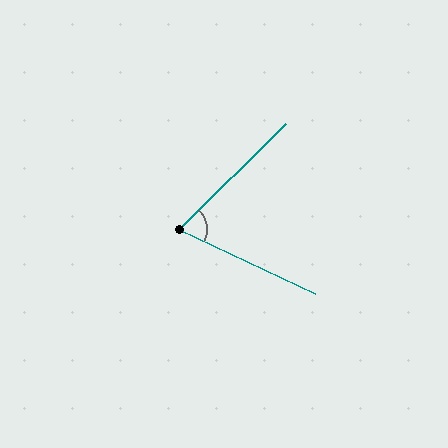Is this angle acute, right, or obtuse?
It is acute.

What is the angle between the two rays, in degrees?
Approximately 70 degrees.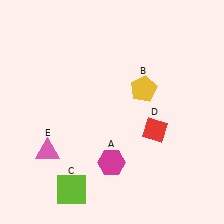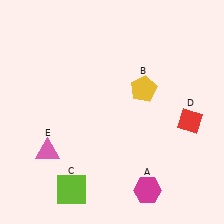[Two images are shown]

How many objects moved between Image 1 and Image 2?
2 objects moved between the two images.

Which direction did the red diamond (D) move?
The red diamond (D) moved right.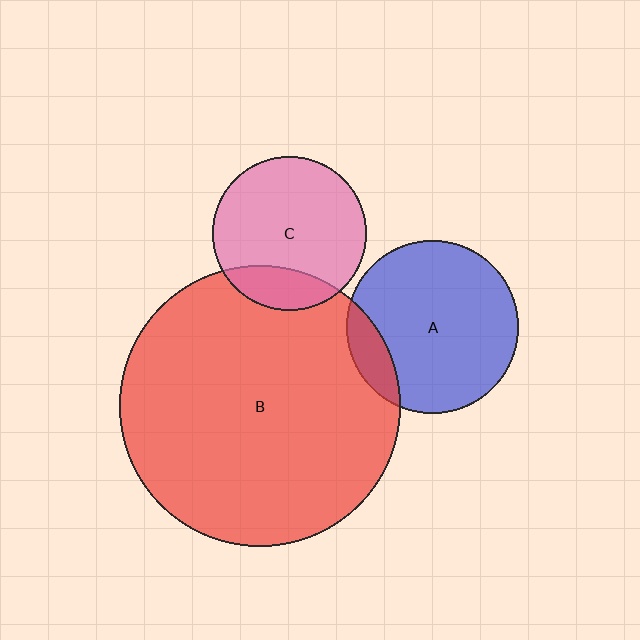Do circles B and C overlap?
Yes.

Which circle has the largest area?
Circle B (red).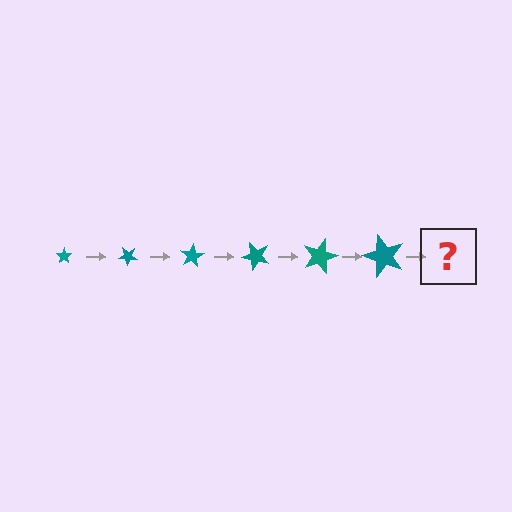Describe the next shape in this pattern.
It should be a star, larger than the previous one and rotated 240 degrees from the start.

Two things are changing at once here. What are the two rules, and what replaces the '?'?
The two rules are that the star grows larger each step and it rotates 40 degrees each step. The '?' should be a star, larger than the previous one and rotated 240 degrees from the start.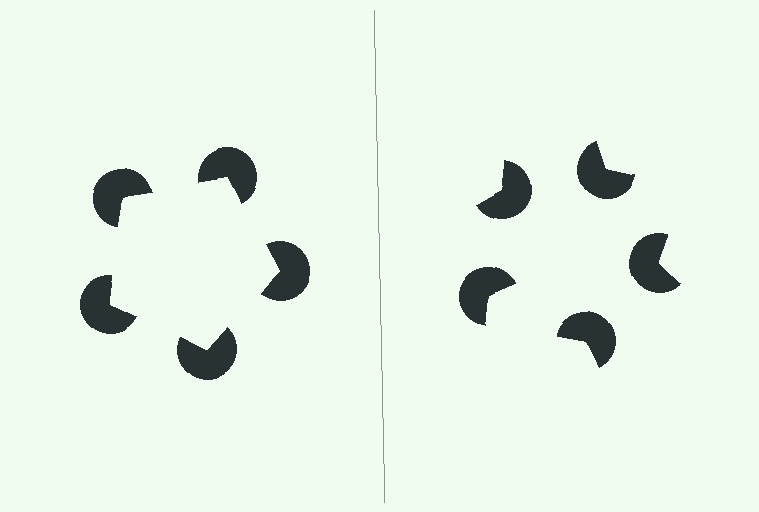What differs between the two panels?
The pac-man discs are positioned identically on both sides; only the wedge orientations differ. On the left they align to a pentagon; on the right they are misaligned.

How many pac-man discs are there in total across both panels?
10 — 5 on each side.